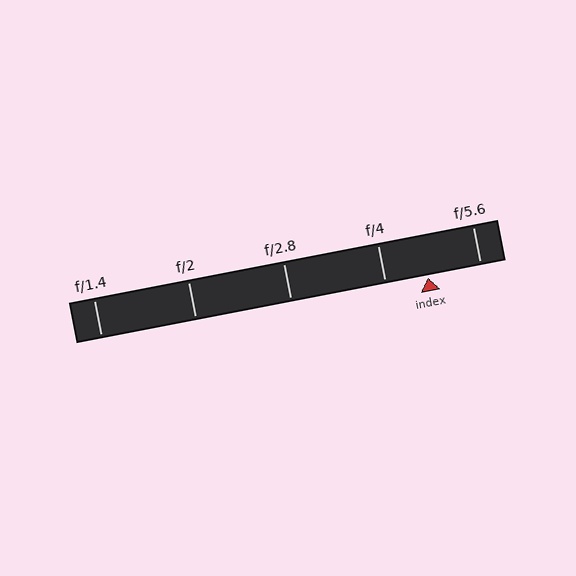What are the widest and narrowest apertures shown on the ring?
The widest aperture shown is f/1.4 and the narrowest is f/5.6.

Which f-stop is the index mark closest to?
The index mark is closest to f/4.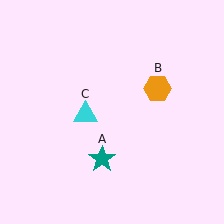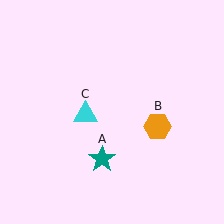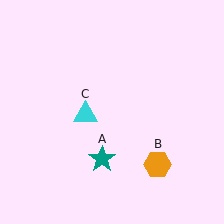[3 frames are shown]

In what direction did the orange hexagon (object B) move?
The orange hexagon (object B) moved down.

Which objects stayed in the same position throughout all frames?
Teal star (object A) and cyan triangle (object C) remained stationary.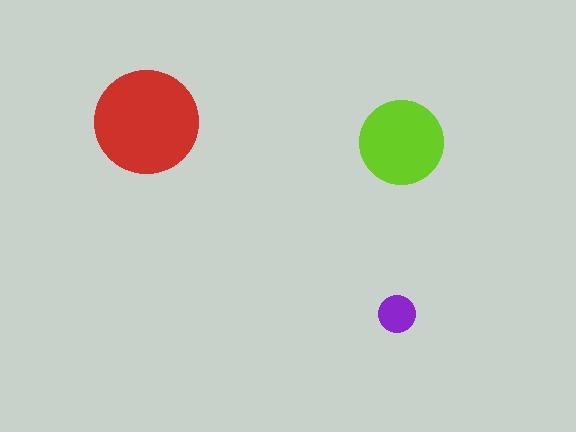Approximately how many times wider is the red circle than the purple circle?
About 3 times wider.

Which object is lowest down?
The purple circle is bottommost.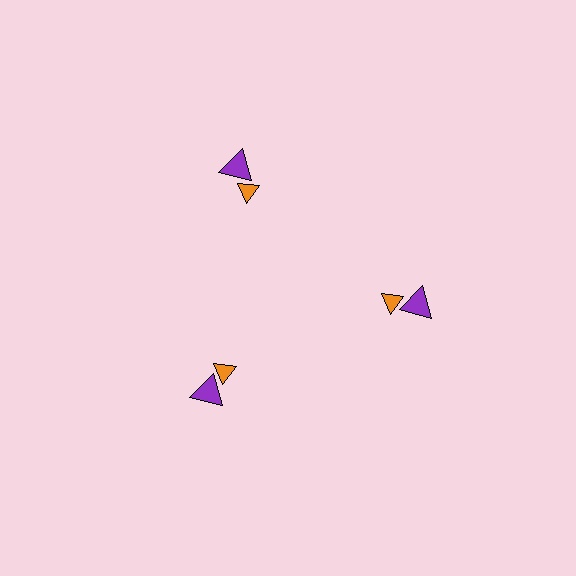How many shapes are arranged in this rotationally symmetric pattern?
There are 6 shapes, arranged in 3 groups of 2.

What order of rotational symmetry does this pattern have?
This pattern has 3-fold rotational symmetry.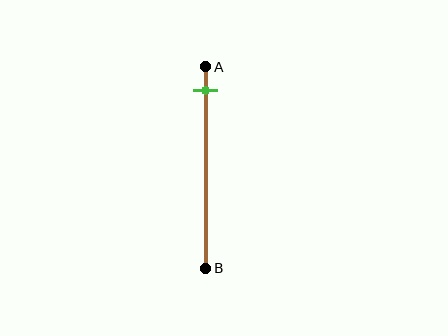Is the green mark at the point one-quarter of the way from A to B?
No, the mark is at about 10% from A, not at the 25% one-quarter point.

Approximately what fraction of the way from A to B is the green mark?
The green mark is approximately 10% of the way from A to B.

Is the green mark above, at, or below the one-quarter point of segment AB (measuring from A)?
The green mark is above the one-quarter point of segment AB.